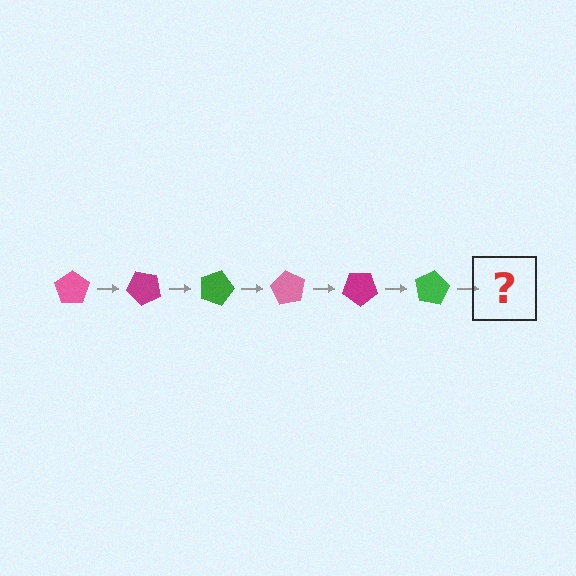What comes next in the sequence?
The next element should be a pink pentagon, rotated 270 degrees from the start.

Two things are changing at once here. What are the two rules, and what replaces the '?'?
The two rules are that it rotates 45 degrees each step and the color cycles through pink, magenta, and green. The '?' should be a pink pentagon, rotated 270 degrees from the start.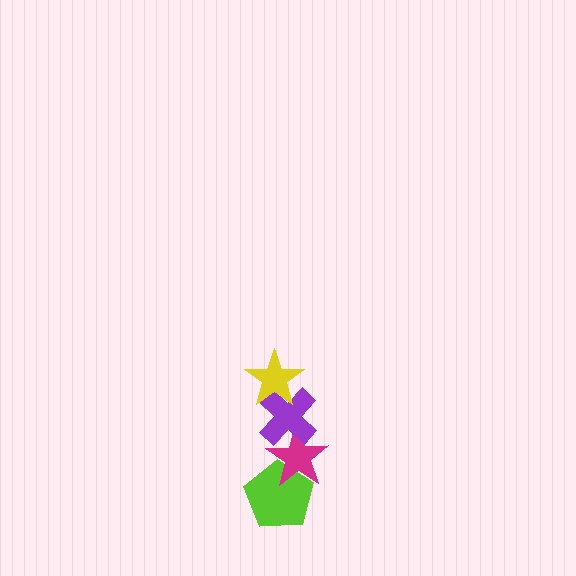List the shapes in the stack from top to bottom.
From top to bottom: the yellow star, the purple cross, the magenta star, the lime pentagon.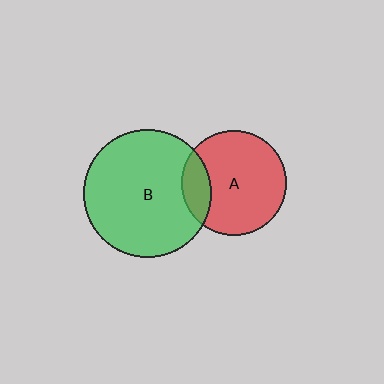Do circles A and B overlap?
Yes.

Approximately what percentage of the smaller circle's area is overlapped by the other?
Approximately 20%.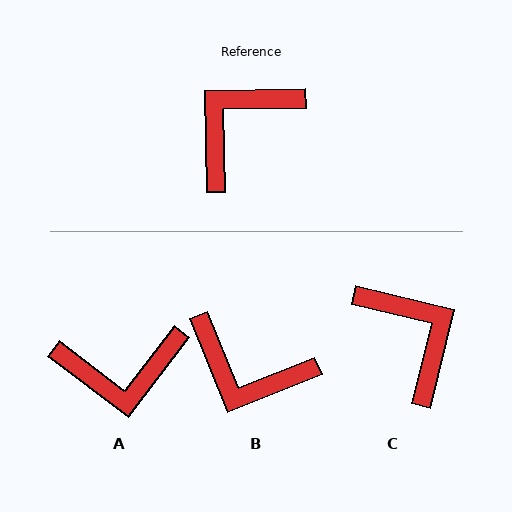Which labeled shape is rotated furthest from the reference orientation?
A, about 142 degrees away.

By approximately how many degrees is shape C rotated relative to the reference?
Approximately 105 degrees clockwise.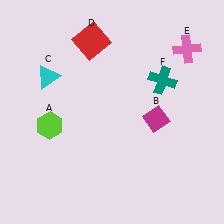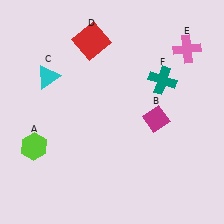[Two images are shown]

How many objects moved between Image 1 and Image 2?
1 object moved between the two images.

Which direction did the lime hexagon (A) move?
The lime hexagon (A) moved down.